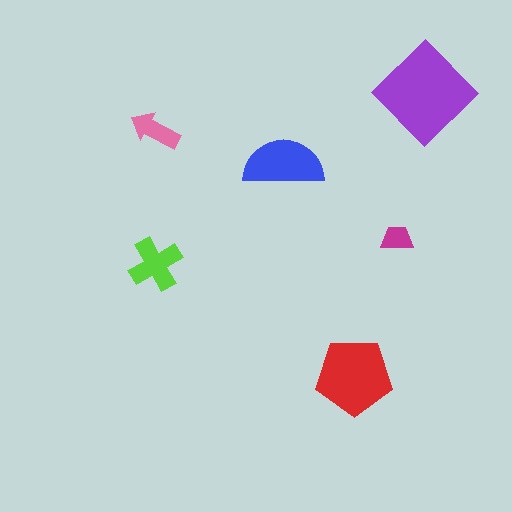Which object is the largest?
The purple diamond.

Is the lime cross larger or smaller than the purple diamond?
Smaller.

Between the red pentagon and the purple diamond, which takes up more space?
The purple diamond.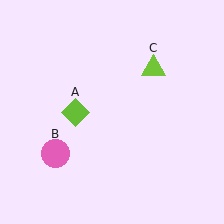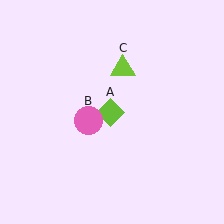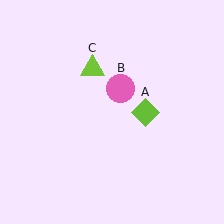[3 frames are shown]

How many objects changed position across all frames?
3 objects changed position: lime diamond (object A), pink circle (object B), lime triangle (object C).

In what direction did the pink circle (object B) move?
The pink circle (object B) moved up and to the right.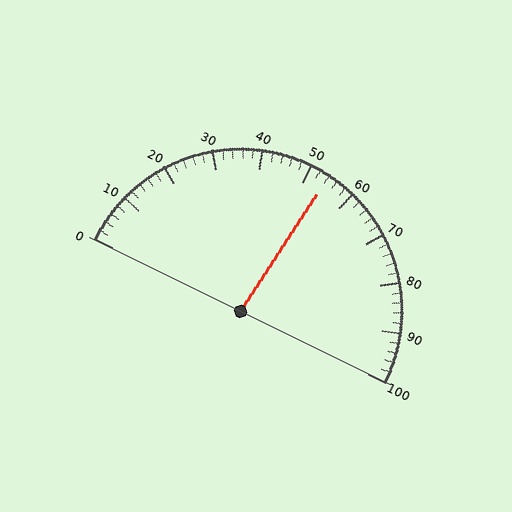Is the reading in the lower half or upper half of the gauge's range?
The reading is in the upper half of the range (0 to 100).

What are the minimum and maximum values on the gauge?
The gauge ranges from 0 to 100.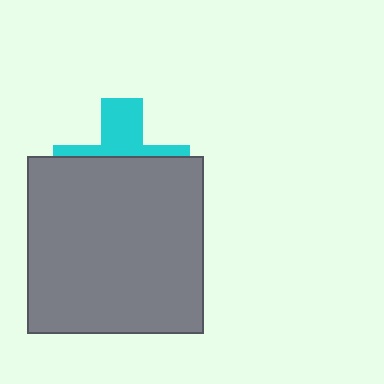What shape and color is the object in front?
The object in front is a gray square.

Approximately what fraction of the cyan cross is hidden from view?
Roughly 65% of the cyan cross is hidden behind the gray square.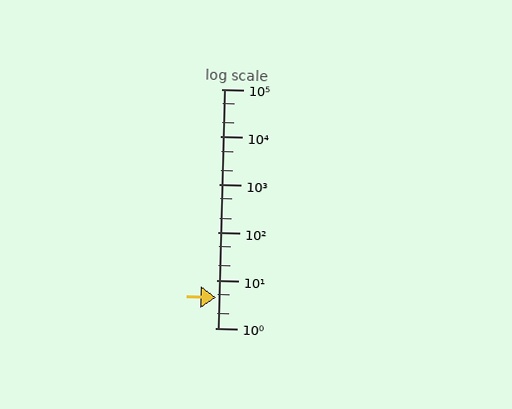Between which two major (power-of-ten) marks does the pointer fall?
The pointer is between 1 and 10.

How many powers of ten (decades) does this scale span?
The scale spans 5 decades, from 1 to 100000.